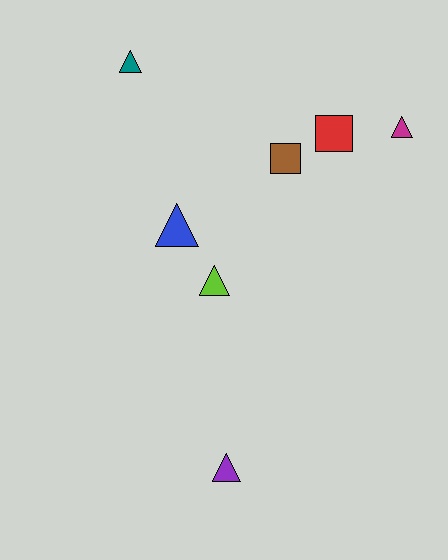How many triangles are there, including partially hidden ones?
There are 5 triangles.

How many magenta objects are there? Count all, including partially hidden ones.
There is 1 magenta object.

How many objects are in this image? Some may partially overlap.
There are 7 objects.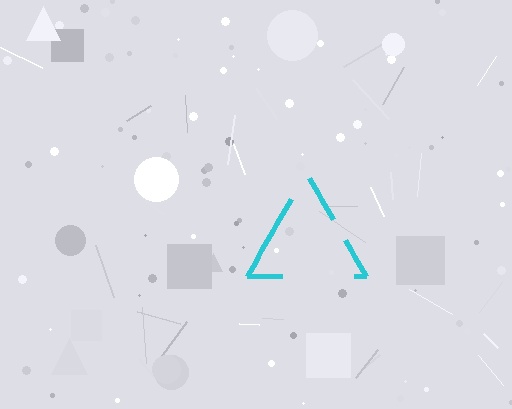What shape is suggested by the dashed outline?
The dashed outline suggests a triangle.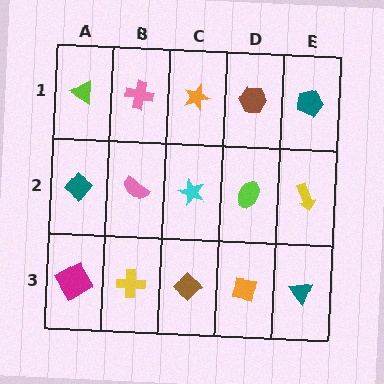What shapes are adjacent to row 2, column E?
A teal pentagon (row 1, column E), a teal triangle (row 3, column E), a lime ellipse (row 2, column D).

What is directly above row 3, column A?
A teal diamond.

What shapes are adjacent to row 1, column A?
A teal diamond (row 2, column A), a pink cross (row 1, column B).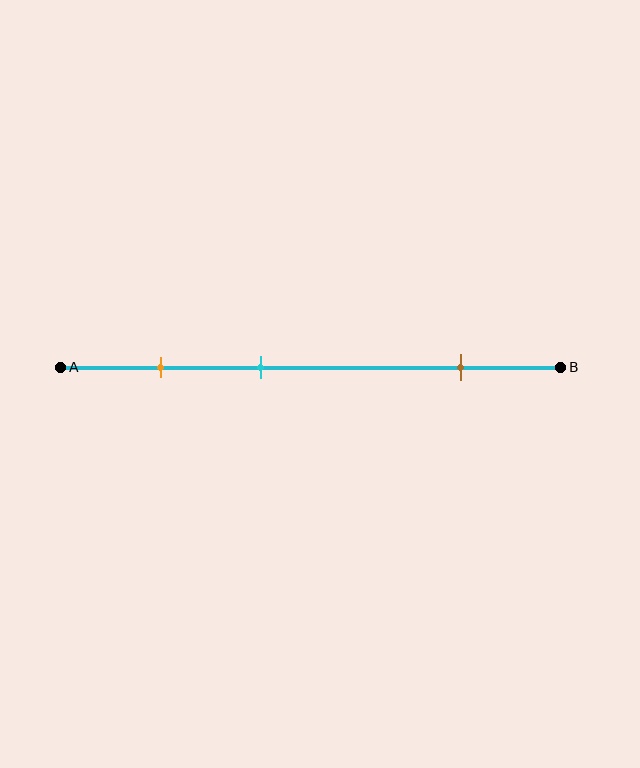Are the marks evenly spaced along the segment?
No, the marks are not evenly spaced.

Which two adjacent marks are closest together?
The orange and cyan marks are the closest adjacent pair.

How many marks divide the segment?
There are 3 marks dividing the segment.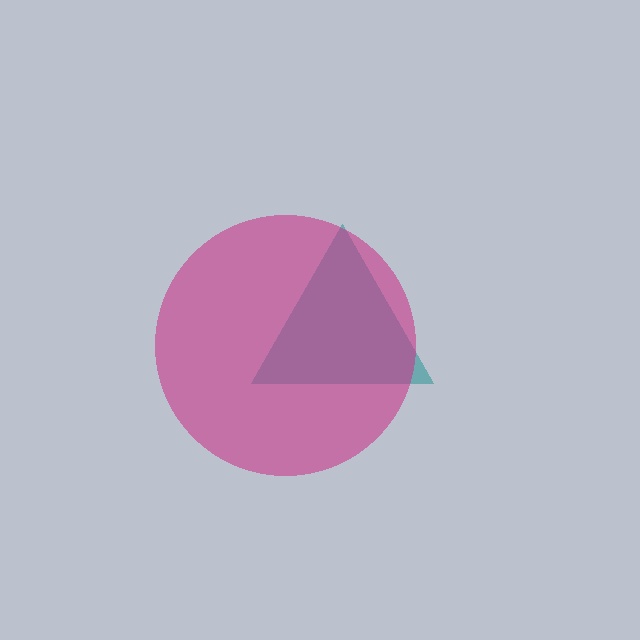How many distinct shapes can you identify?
There are 2 distinct shapes: a teal triangle, a magenta circle.